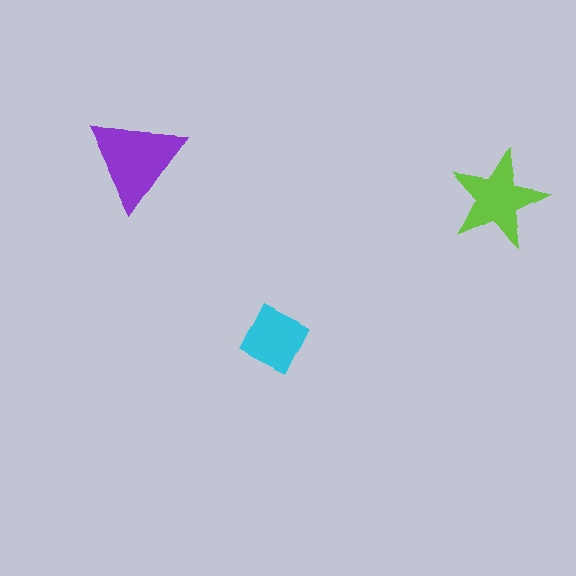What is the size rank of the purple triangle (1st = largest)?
1st.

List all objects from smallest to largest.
The cyan square, the lime star, the purple triangle.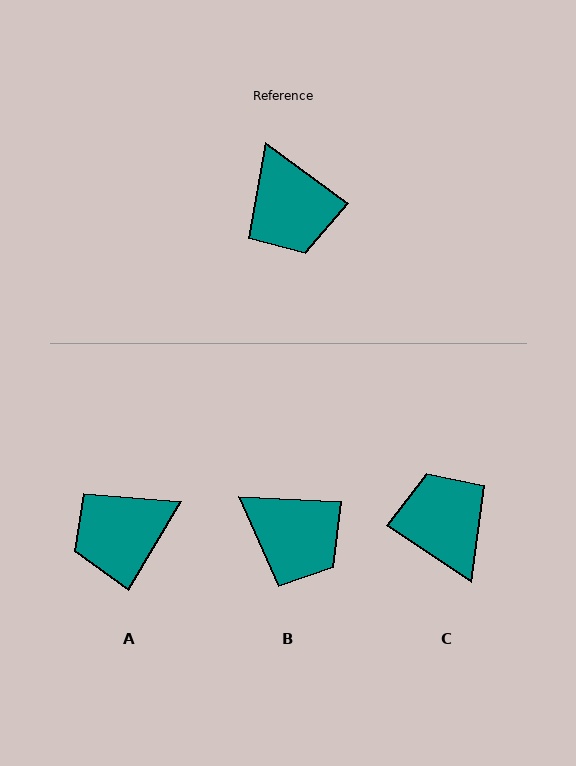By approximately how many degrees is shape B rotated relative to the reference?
Approximately 34 degrees counter-clockwise.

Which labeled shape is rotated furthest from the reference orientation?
C, about 177 degrees away.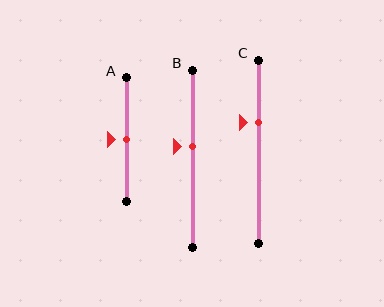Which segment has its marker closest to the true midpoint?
Segment A has its marker closest to the true midpoint.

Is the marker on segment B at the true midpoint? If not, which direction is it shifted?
No, the marker on segment B is shifted upward by about 7% of the segment length.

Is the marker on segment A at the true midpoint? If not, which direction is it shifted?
Yes, the marker on segment A is at the true midpoint.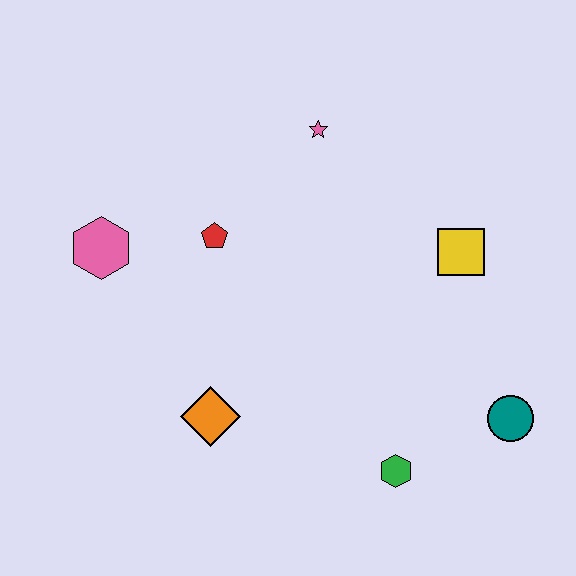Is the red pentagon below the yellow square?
No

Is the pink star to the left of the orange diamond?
No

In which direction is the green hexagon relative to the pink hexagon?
The green hexagon is to the right of the pink hexagon.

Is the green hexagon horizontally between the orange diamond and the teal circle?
Yes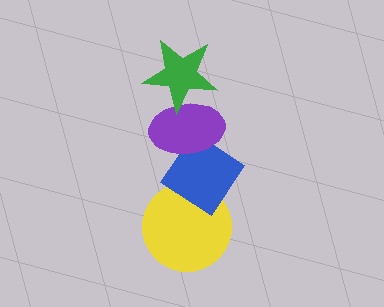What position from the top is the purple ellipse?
The purple ellipse is 2nd from the top.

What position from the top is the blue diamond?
The blue diamond is 3rd from the top.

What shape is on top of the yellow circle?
The blue diamond is on top of the yellow circle.